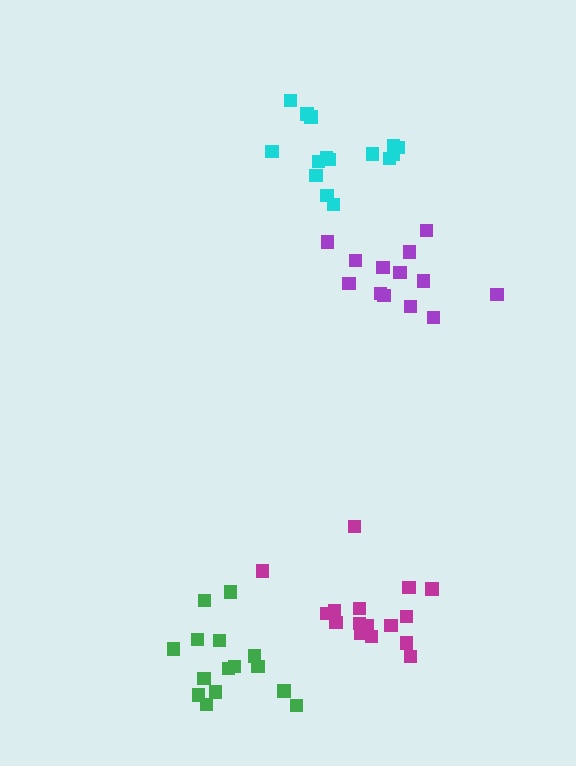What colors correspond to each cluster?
The clusters are colored: magenta, purple, cyan, green.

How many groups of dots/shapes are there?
There are 4 groups.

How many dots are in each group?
Group 1: 16 dots, Group 2: 13 dots, Group 3: 15 dots, Group 4: 15 dots (59 total).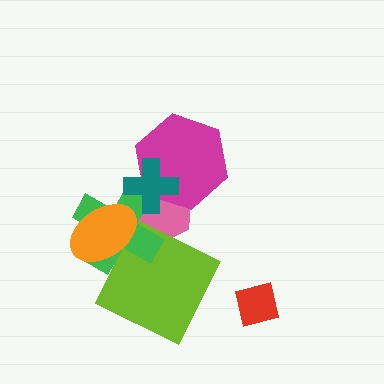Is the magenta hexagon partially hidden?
Yes, it is partially covered by another shape.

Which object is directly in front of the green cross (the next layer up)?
The orange ellipse is directly in front of the green cross.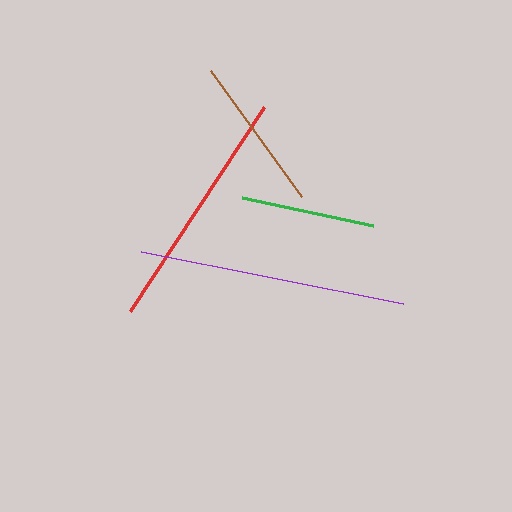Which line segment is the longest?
The purple line is the longest at approximately 267 pixels.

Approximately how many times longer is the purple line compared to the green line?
The purple line is approximately 2.0 times the length of the green line.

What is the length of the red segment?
The red segment is approximately 244 pixels long.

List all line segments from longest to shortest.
From longest to shortest: purple, red, brown, green.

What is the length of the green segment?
The green segment is approximately 134 pixels long.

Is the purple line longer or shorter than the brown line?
The purple line is longer than the brown line.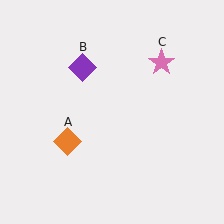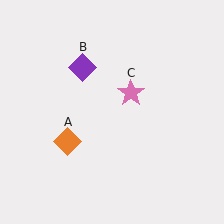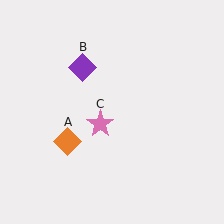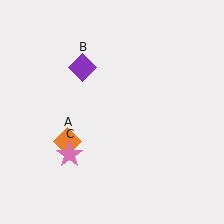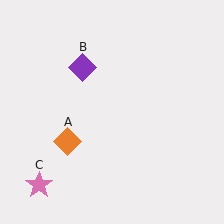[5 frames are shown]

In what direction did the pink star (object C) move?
The pink star (object C) moved down and to the left.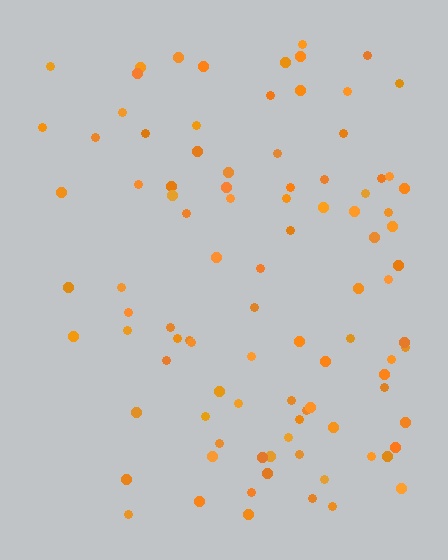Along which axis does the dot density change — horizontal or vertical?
Horizontal.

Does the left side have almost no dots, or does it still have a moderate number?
Still a moderate number, just noticeably fewer than the right.